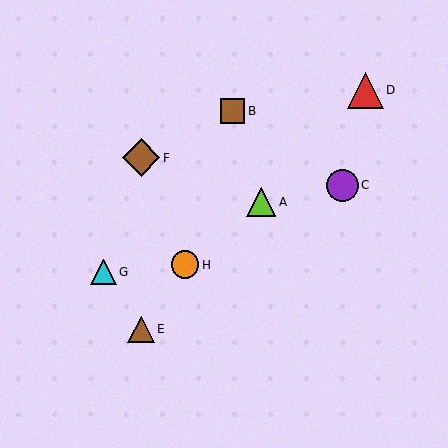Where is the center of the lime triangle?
The center of the lime triangle is at (261, 202).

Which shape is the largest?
The brown diamond (labeled F) is the largest.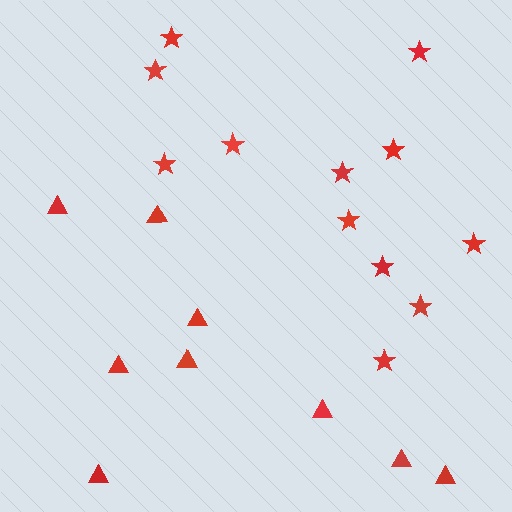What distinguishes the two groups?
There are 2 groups: one group of triangles (9) and one group of stars (12).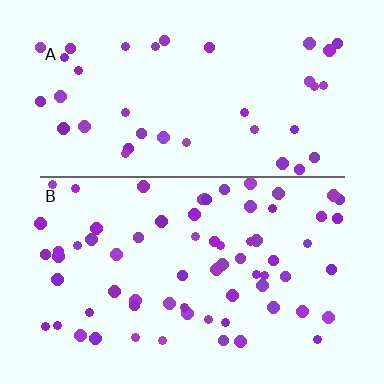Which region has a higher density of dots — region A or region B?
B (the bottom).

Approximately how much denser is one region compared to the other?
Approximately 1.8× — region B over region A.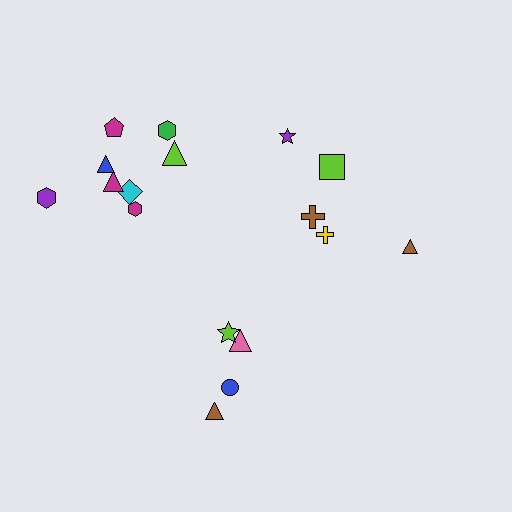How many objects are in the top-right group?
There are 5 objects.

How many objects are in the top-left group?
There are 8 objects.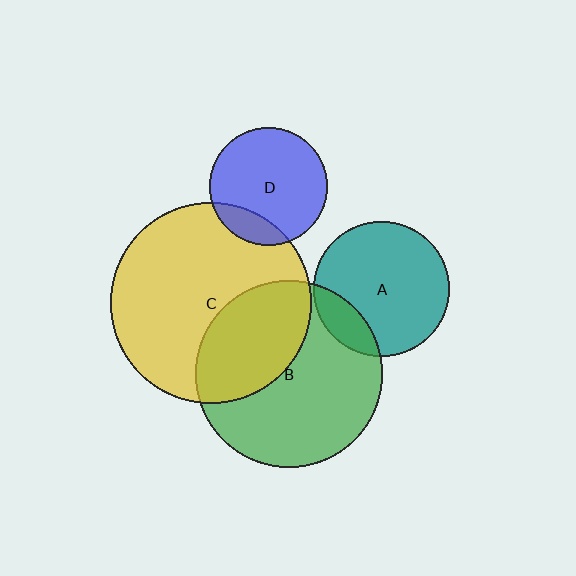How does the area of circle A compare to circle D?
Approximately 1.3 times.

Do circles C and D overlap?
Yes.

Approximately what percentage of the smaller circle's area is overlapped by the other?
Approximately 15%.